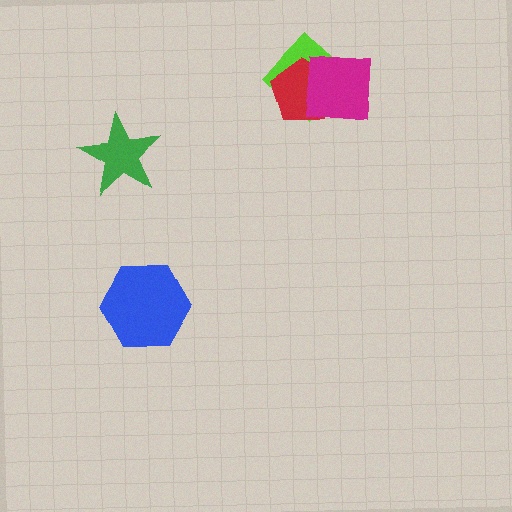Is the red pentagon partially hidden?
Yes, it is partially covered by another shape.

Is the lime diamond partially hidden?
Yes, it is partially covered by another shape.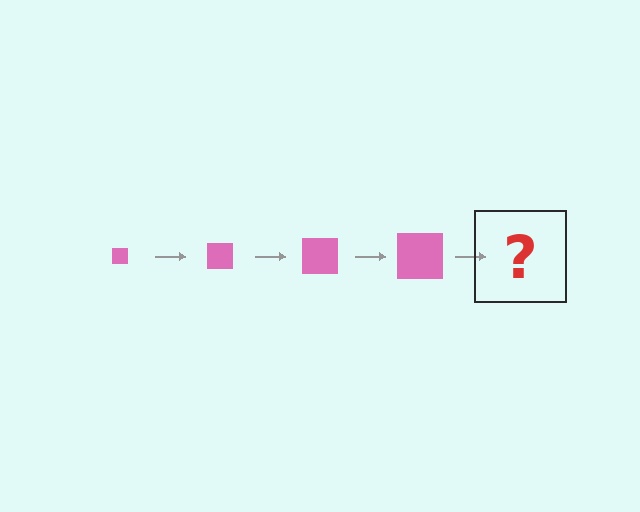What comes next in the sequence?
The next element should be a pink square, larger than the previous one.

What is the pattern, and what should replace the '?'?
The pattern is that the square gets progressively larger each step. The '?' should be a pink square, larger than the previous one.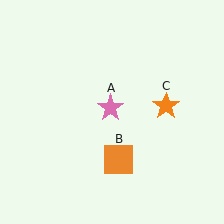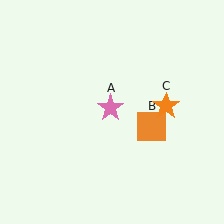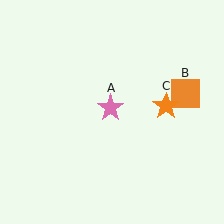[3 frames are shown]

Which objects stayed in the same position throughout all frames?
Pink star (object A) and orange star (object C) remained stationary.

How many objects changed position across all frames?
1 object changed position: orange square (object B).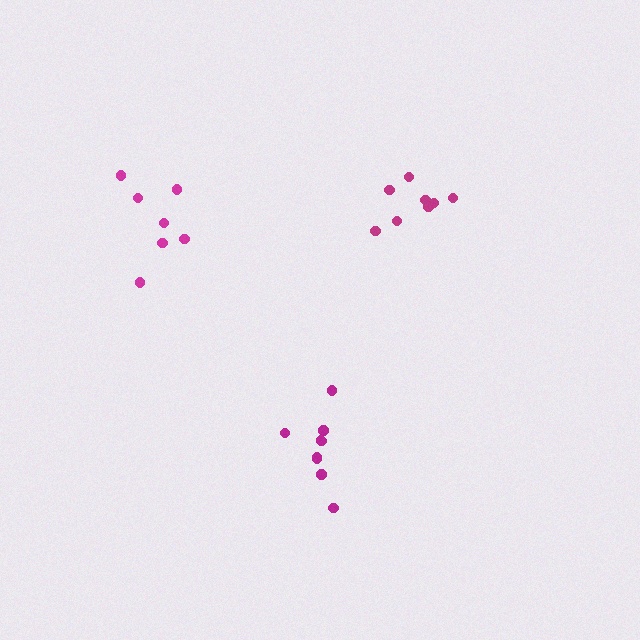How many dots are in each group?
Group 1: 7 dots, Group 2: 8 dots, Group 3: 9 dots (24 total).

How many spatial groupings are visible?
There are 3 spatial groupings.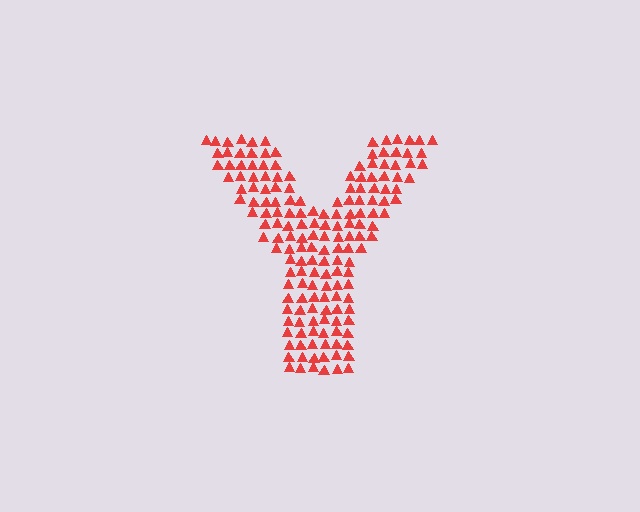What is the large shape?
The large shape is the letter Y.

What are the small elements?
The small elements are triangles.